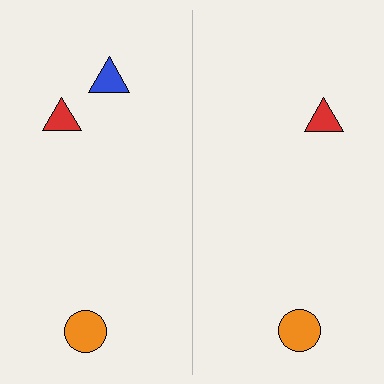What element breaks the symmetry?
A blue triangle is missing from the right side.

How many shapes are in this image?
There are 5 shapes in this image.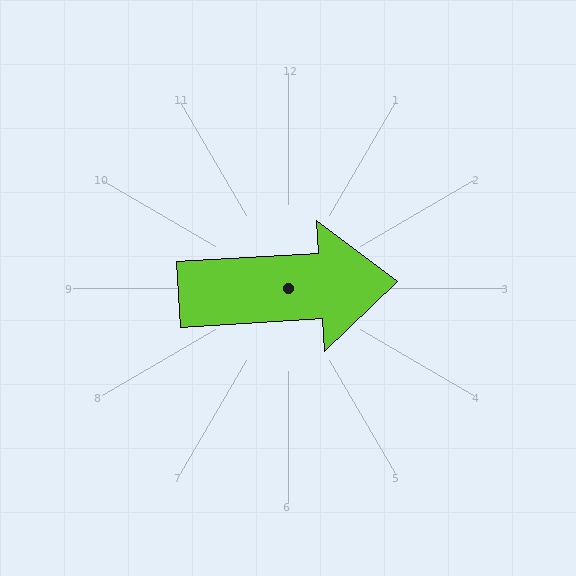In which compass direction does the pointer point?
East.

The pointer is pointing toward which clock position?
Roughly 3 o'clock.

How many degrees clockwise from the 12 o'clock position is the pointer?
Approximately 86 degrees.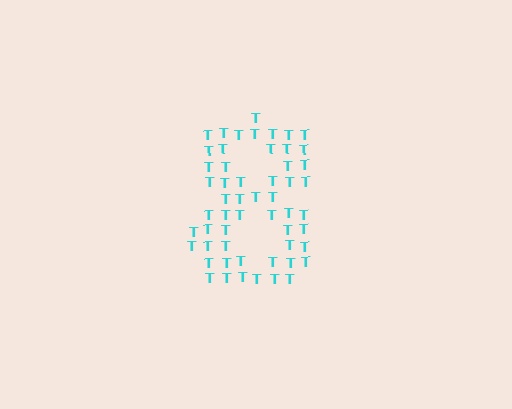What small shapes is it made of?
It is made of small letter T's.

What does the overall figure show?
The overall figure shows the digit 8.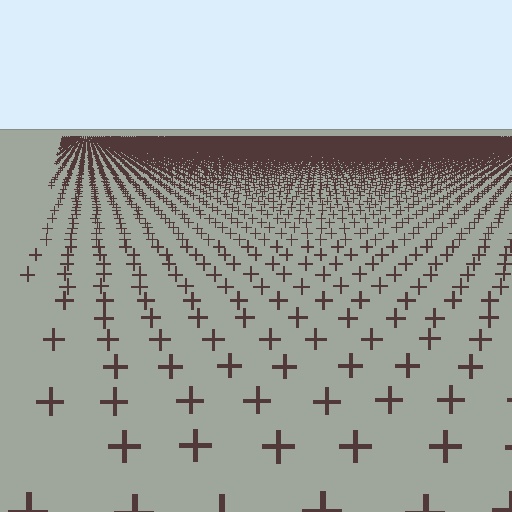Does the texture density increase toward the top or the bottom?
Density increases toward the top.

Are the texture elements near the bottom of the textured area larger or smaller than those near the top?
Larger. Near the bottom, elements are closer to the viewer and appear at a bigger on-screen size.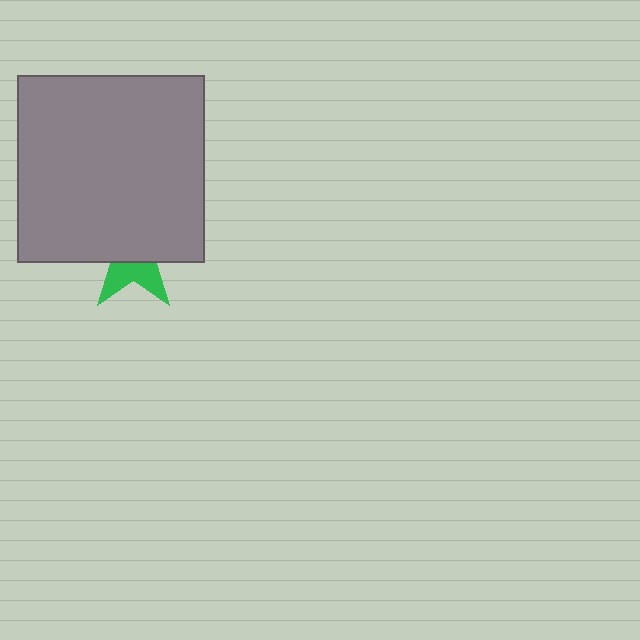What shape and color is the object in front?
The object in front is a gray square.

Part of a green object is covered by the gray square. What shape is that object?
It is a star.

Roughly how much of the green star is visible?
A small part of it is visible (roughly 37%).